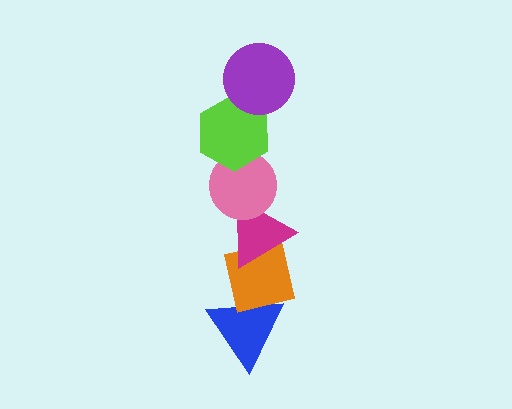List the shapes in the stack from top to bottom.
From top to bottom: the purple circle, the lime hexagon, the pink circle, the magenta triangle, the orange square, the blue triangle.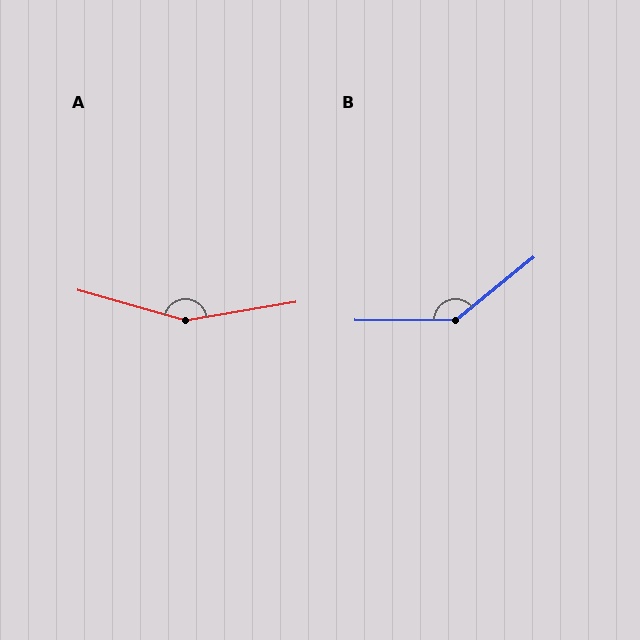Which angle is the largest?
A, at approximately 155 degrees.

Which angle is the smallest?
B, at approximately 140 degrees.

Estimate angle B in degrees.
Approximately 140 degrees.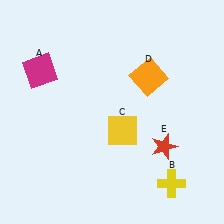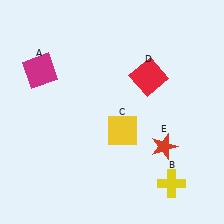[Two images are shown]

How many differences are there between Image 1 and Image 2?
There is 1 difference between the two images.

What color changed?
The square (D) changed from orange in Image 1 to red in Image 2.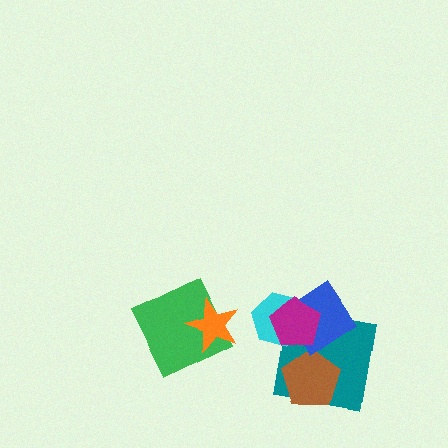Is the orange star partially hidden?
No, no other shape covers it.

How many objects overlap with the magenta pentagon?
3 objects overlap with the magenta pentagon.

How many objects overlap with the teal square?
4 objects overlap with the teal square.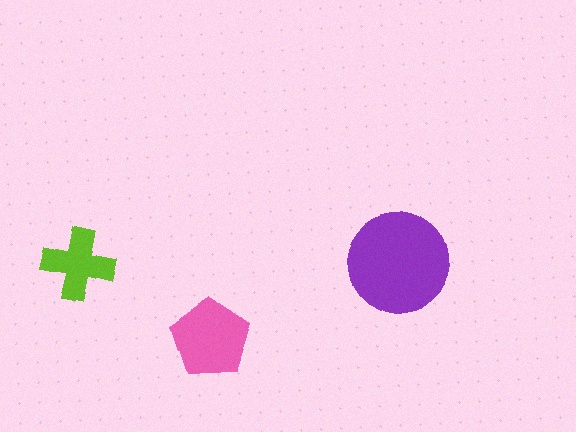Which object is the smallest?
The lime cross.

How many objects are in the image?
There are 3 objects in the image.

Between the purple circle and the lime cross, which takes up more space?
The purple circle.